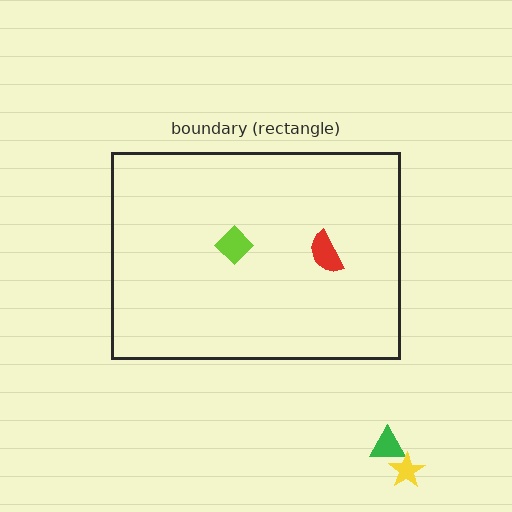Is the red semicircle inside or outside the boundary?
Inside.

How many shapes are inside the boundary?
2 inside, 2 outside.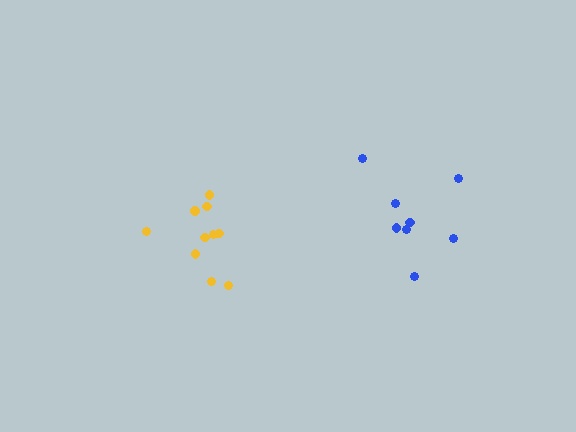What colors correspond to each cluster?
The clusters are colored: yellow, blue.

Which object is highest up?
The blue cluster is topmost.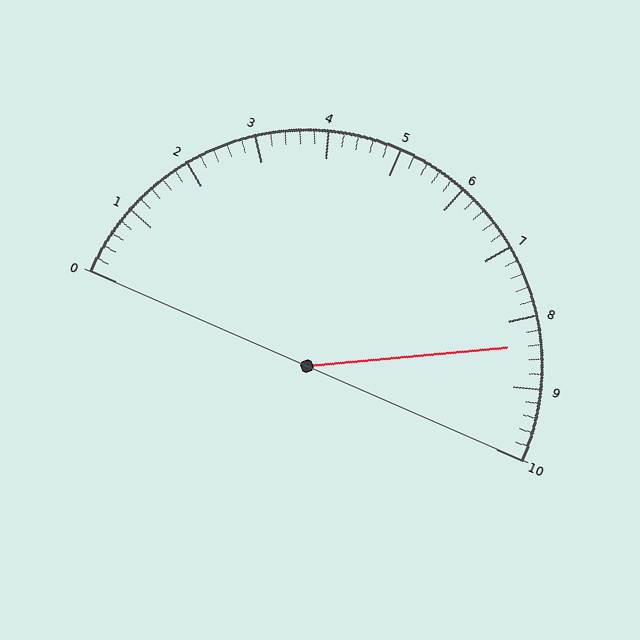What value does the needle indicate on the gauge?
The needle indicates approximately 8.4.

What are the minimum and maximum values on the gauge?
The gauge ranges from 0 to 10.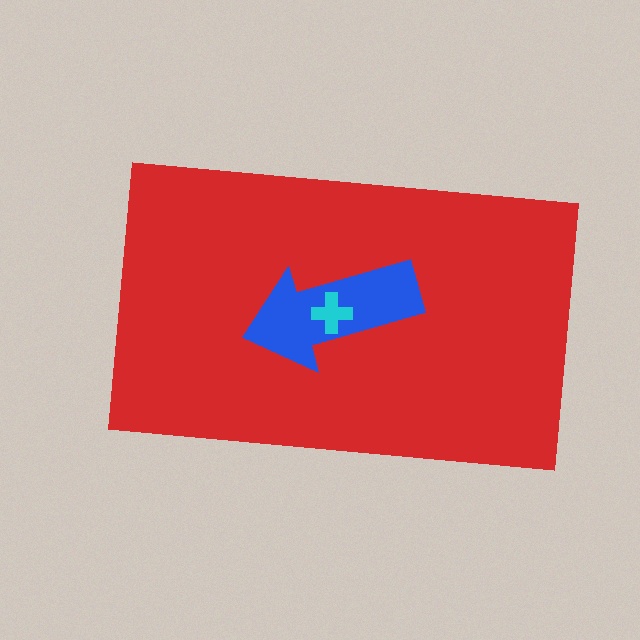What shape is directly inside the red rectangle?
The blue arrow.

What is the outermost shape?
The red rectangle.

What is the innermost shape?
The cyan cross.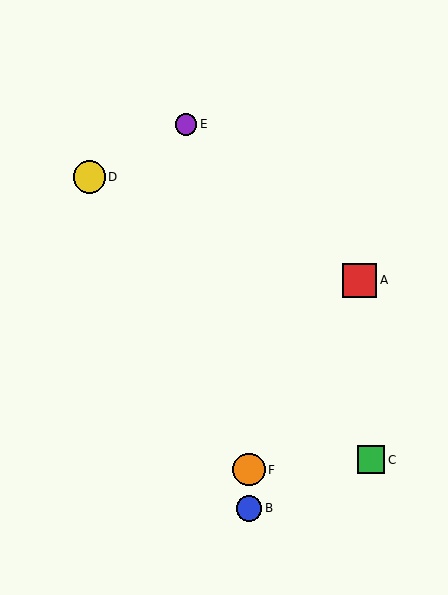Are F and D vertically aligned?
No, F is at x≈249 and D is at x≈89.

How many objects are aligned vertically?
2 objects (B, F) are aligned vertically.